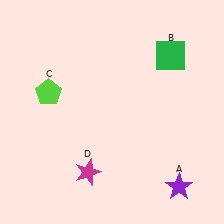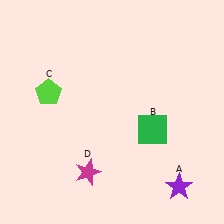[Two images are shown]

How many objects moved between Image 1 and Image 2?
1 object moved between the two images.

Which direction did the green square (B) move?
The green square (B) moved down.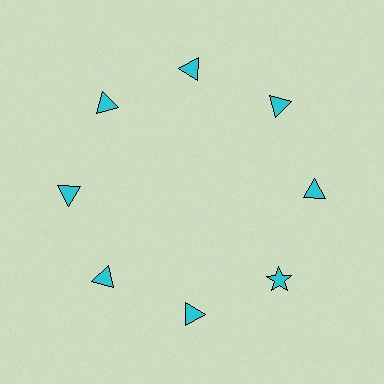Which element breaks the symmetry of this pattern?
The cyan star at roughly the 4 o'clock position breaks the symmetry. All other shapes are cyan triangles.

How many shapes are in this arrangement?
There are 8 shapes arranged in a ring pattern.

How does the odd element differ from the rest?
It has a different shape: star instead of triangle.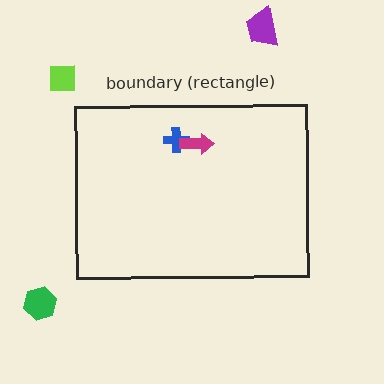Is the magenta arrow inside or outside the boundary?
Inside.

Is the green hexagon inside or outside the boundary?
Outside.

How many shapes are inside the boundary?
2 inside, 3 outside.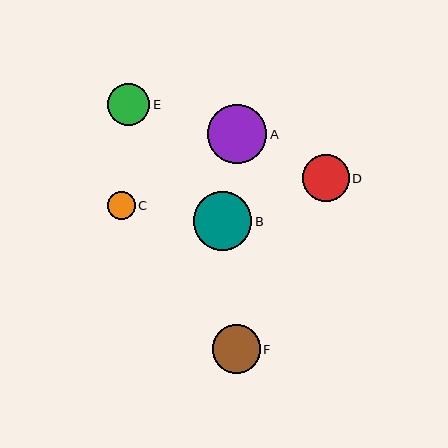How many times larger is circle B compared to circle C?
Circle B is approximately 2.1 times the size of circle C.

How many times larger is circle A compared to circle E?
Circle A is approximately 1.4 times the size of circle E.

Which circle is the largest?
Circle A is the largest with a size of approximately 59 pixels.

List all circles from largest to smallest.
From largest to smallest: A, B, F, D, E, C.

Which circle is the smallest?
Circle C is the smallest with a size of approximately 28 pixels.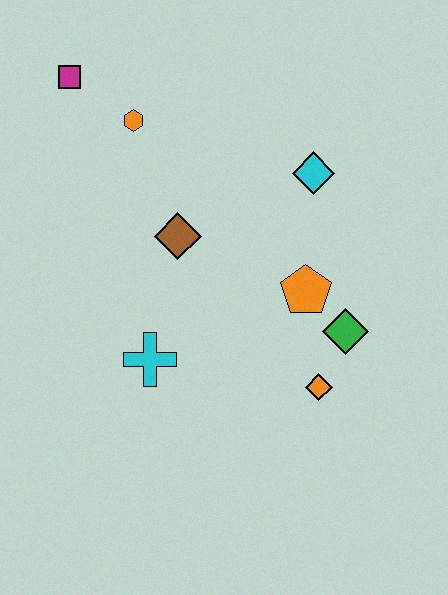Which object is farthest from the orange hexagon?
The orange diamond is farthest from the orange hexagon.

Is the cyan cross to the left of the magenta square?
No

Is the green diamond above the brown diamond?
No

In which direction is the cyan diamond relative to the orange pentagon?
The cyan diamond is above the orange pentagon.